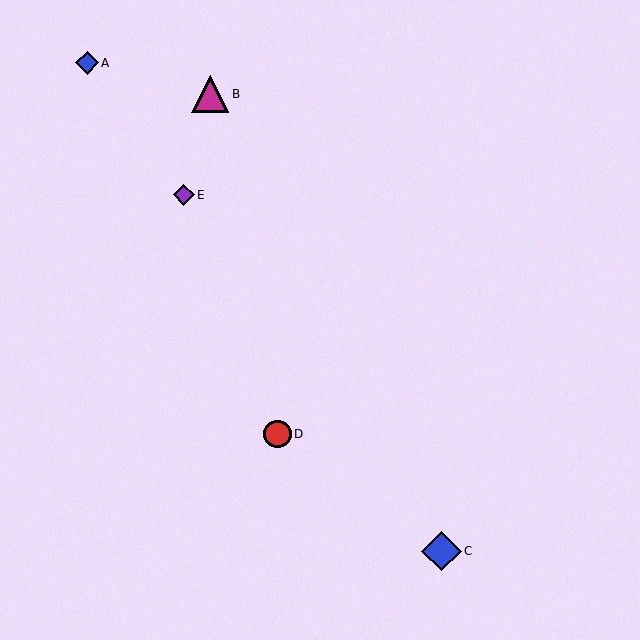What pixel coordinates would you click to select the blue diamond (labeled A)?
Click at (87, 63) to select the blue diamond A.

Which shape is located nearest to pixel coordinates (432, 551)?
The blue diamond (labeled C) at (442, 551) is nearest to that location.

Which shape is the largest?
The blue diamond (labeled C) is the largest.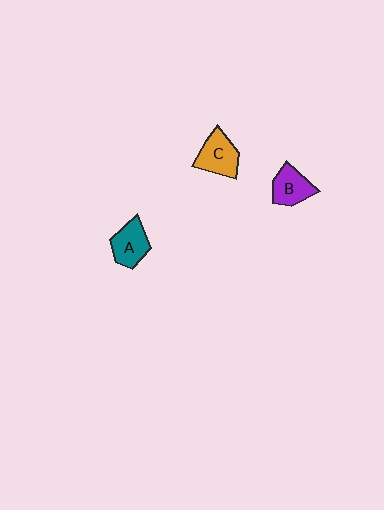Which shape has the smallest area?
Shape B (purple).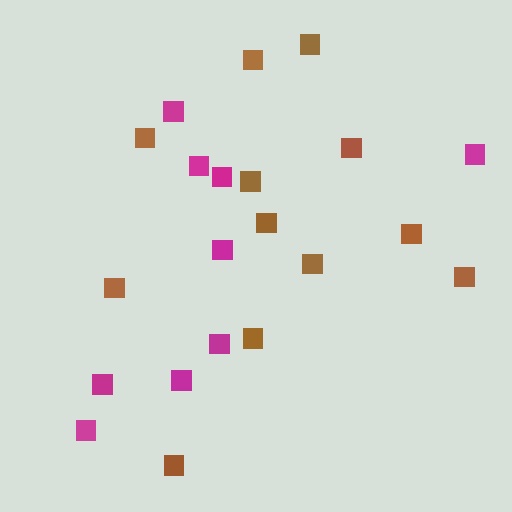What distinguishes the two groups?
There are 2 groups: one group of brown squares (12) and one group of magenta squares (9).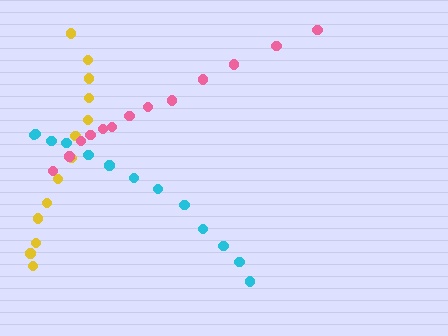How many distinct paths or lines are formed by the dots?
There are 3 distinct paths.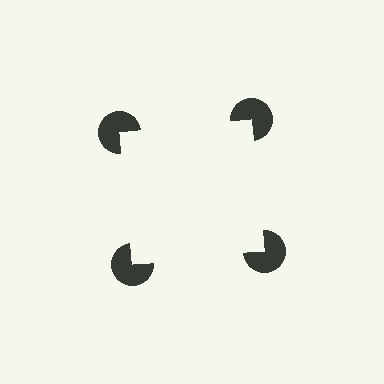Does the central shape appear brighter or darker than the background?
It typically appears slightly brighter than the background, even though no actual brightness change is drawn.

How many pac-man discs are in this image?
There are 4 — one at each vertex of the illusory square.